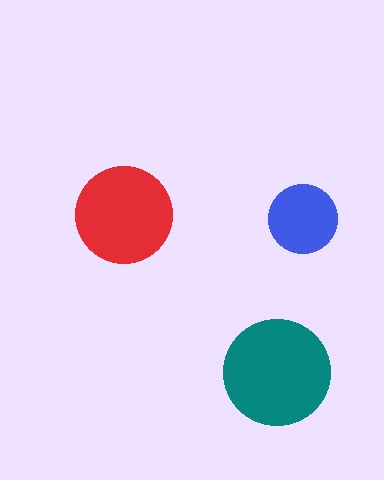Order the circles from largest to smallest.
the teal one, the red one, the blue one.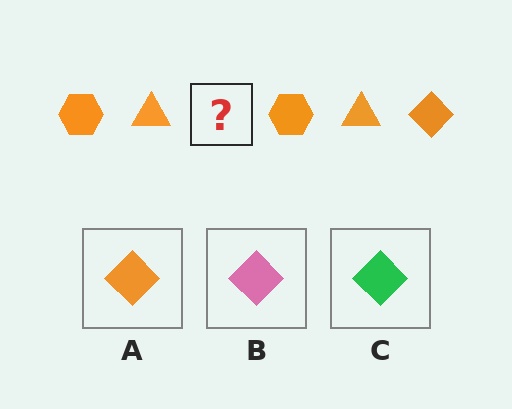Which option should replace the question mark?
Option A.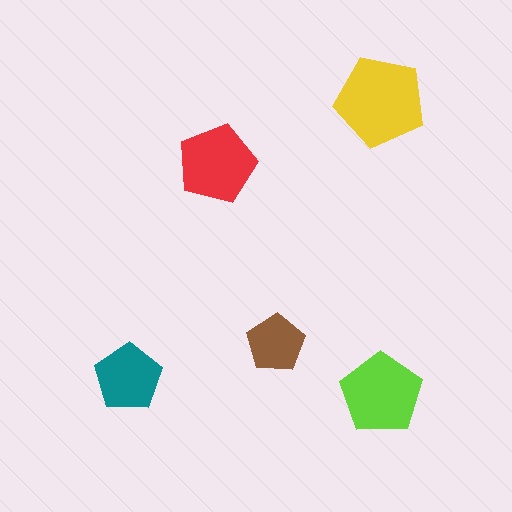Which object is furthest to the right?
The lime pentagon is rightmost.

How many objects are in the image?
There are 5 objects in the image.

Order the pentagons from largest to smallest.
the yellow one, the lime one, the red one, the teal one, the brown one.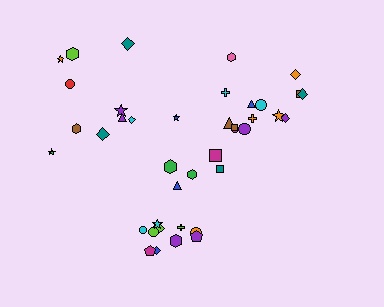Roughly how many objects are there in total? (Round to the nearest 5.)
Roughly 40 objects in total.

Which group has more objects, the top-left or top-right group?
The top-right group.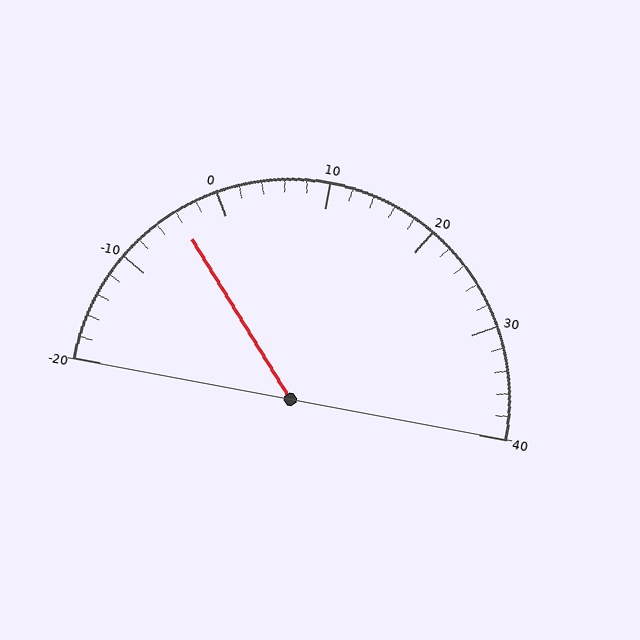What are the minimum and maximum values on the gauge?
The gauge ranges from -20 to 40.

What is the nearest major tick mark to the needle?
The nearest major tick mark is 0.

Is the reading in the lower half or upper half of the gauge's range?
The reading is in the lower half of the range (-20 to 40).